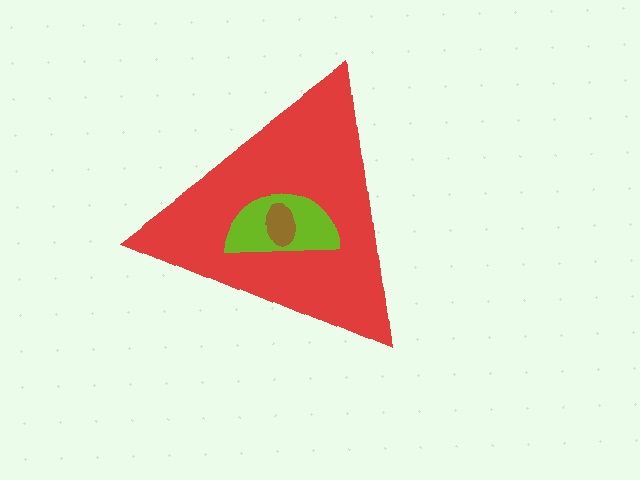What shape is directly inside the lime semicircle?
The brown ellipse.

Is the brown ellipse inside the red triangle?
Yes.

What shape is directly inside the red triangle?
The lime semicircle.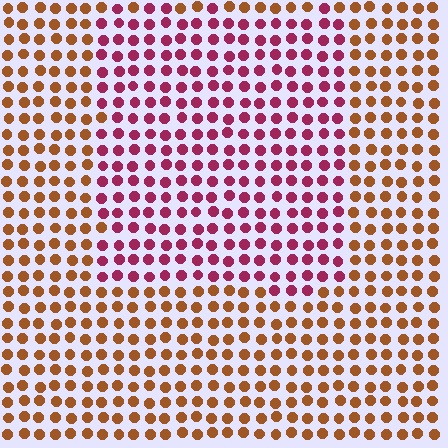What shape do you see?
I see a rectangle.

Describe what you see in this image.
The image is filled with small brown elements in a uniform arrangement. A rectangle-shaped region is visible where the elements are tinted to a slightly different hue, forming a subtle color boundary.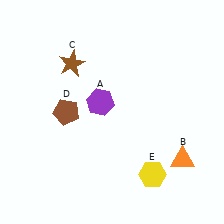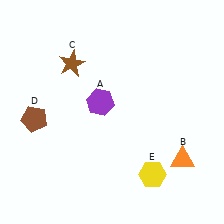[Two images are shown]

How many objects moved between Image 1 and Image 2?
1 object moved between the two images.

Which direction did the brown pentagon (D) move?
The brown pentagon (D) moved left.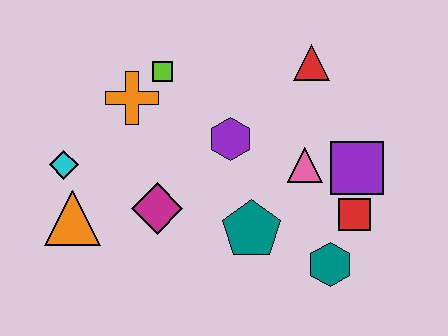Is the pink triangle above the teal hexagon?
Yes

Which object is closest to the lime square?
The orange cross is closest to the lime square.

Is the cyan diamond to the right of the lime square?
No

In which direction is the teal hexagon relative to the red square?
The teal hexagon is below the red square.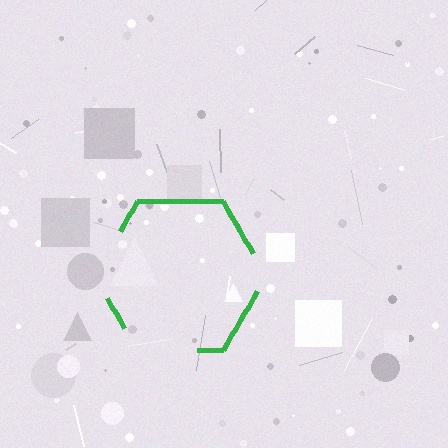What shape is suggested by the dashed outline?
The dashed outline suggests a hexagon.